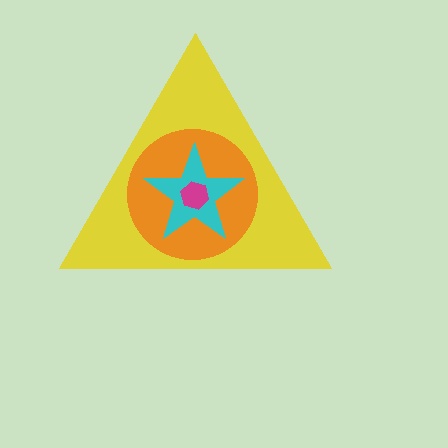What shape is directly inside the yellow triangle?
The orange circle.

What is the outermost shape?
The yellow triangle.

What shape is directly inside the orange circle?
The cyan star.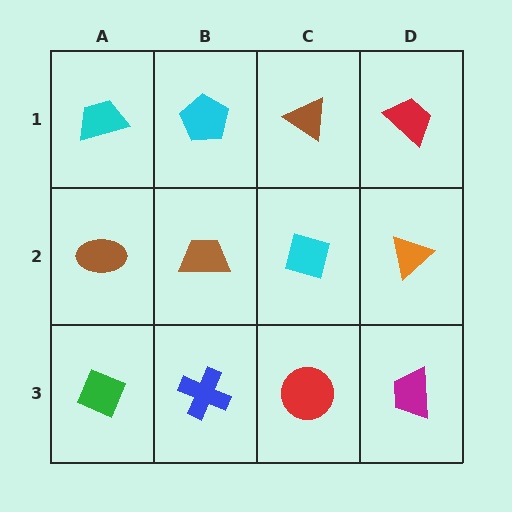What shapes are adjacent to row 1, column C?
A cyan diamond (row 2, column C), a cyan pentagon (row 1, column B), a red trapezoid (row 1, column D).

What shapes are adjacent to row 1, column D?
An orange triangle (row 2, column D), a brown triangle (row 1, column C).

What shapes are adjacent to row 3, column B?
A brown trapezoid (row 2, column B), a green diamond (row 3, column A), a red circle (row 3, column C).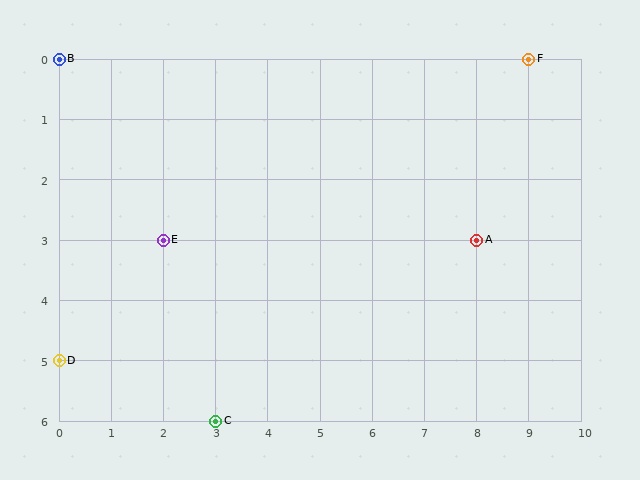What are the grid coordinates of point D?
Point D is at grid coordinates (0, 5).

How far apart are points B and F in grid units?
Points B and F are 9 columns apart.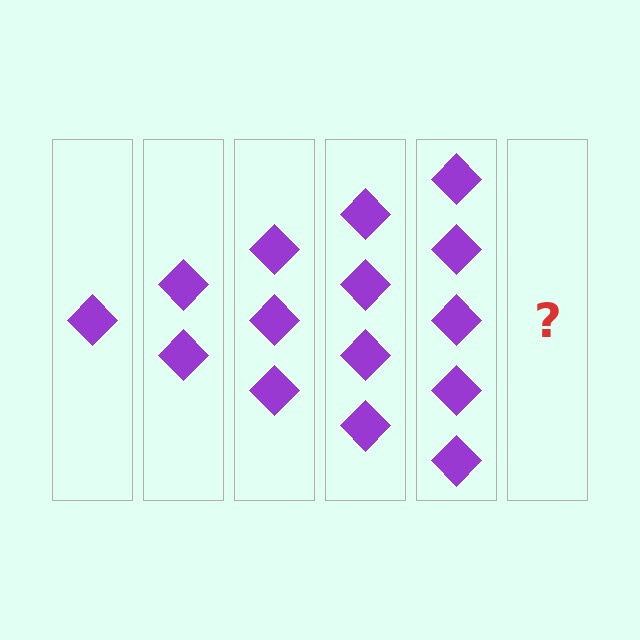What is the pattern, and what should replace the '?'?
The pattern is that each step adds one more diamond. The '?' should be 6 diamonds.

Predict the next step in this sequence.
The next step is 6 diamonds.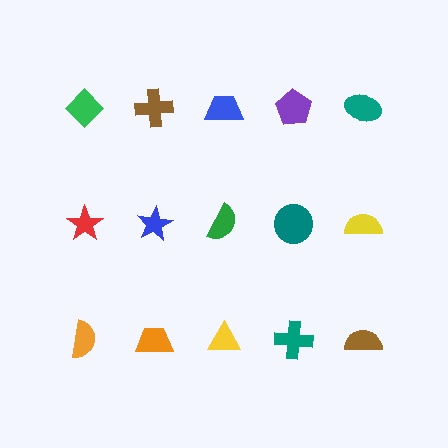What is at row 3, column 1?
An orange semicircle.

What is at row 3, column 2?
An orange trapezoid.